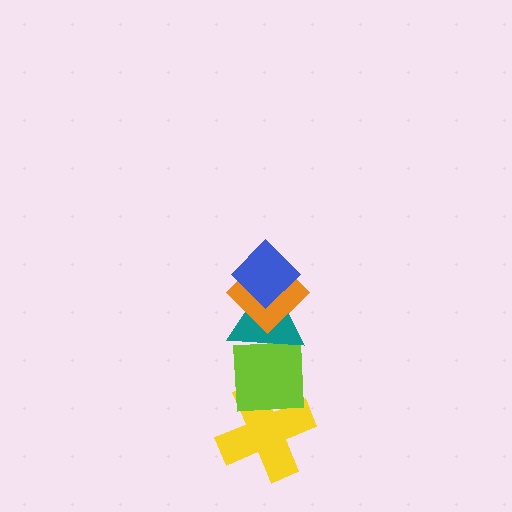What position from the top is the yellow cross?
The yellow cross is 5th from the top.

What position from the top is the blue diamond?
The blue diamond is 1st from the top.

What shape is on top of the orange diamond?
The blue diamond is on top of the orange diamond.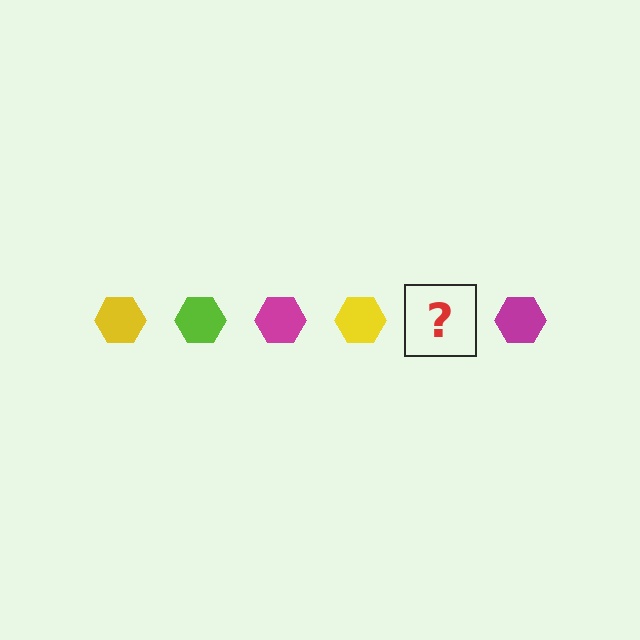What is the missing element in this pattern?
The missing element is a lime hexagon.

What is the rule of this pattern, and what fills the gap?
The rule is that the pattern cycles through yellow, lime, magenta hexagons. The gap should be filled with a lime hexagon.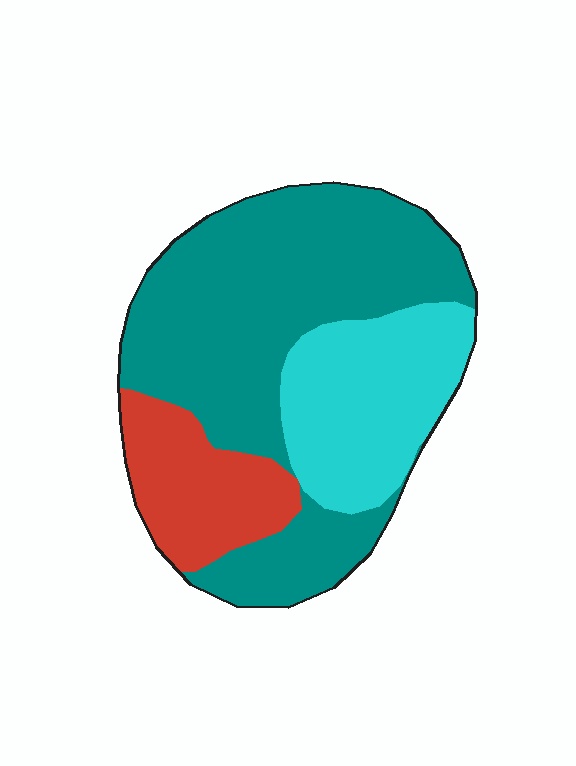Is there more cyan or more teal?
Teal.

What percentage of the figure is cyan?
Cyan covers around 25% of the figure.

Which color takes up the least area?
Red, at roughly 15%.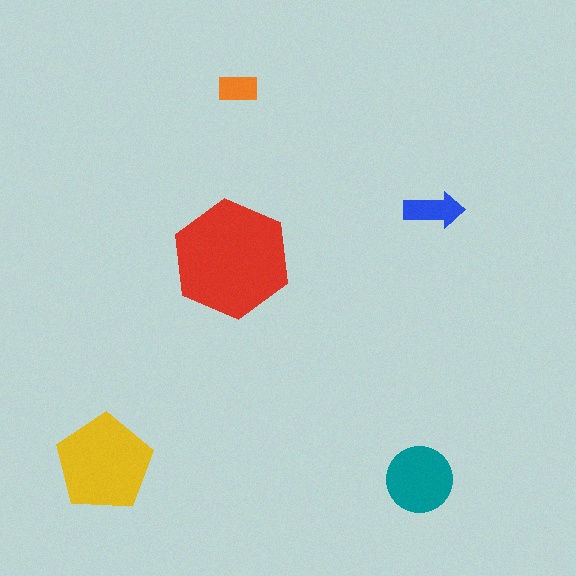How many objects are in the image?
There are 5 objects in the image.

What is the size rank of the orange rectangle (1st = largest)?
5th.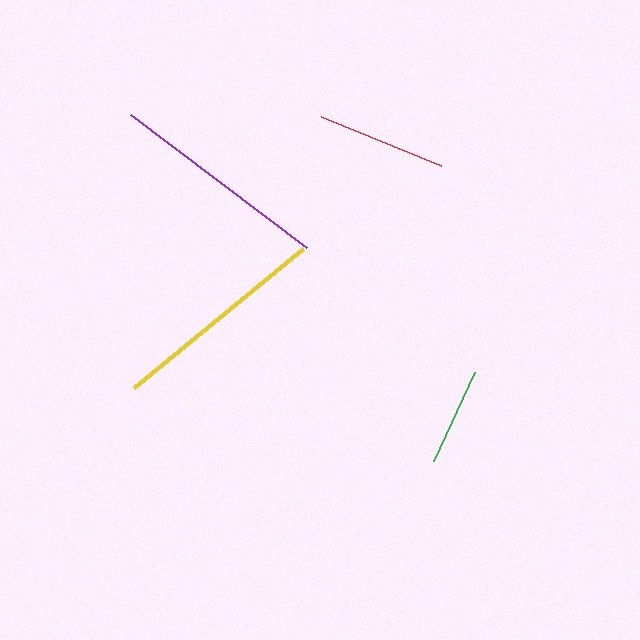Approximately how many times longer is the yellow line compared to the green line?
The yellow line is approximately 2.2 times the length of the green line.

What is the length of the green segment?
The green segment is approximately 98 pixels long.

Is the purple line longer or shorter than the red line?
The purple line is longer than the red line.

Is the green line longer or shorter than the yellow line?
The yellow line is longer than the green line.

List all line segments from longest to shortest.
From longest to shortest: purple, yellow, red, green.